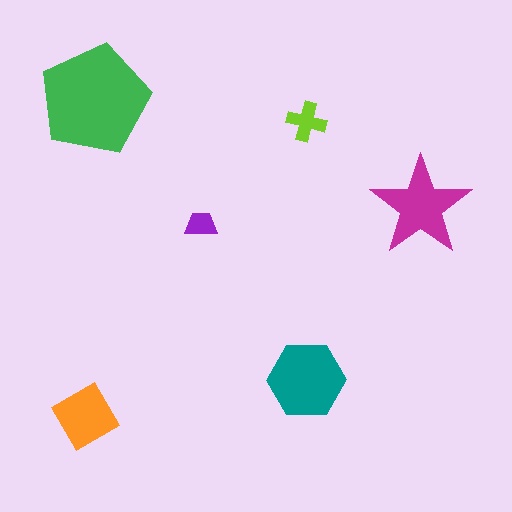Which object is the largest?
The green pentagon.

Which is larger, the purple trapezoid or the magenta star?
The magenta star.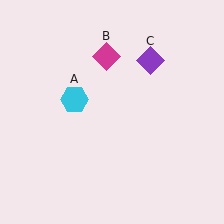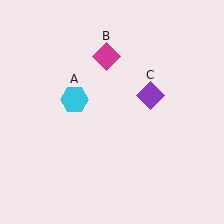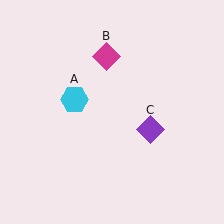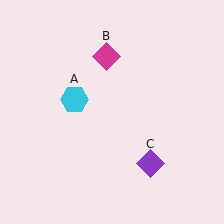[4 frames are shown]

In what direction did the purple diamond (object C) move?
The purple diamond (object C) moved down.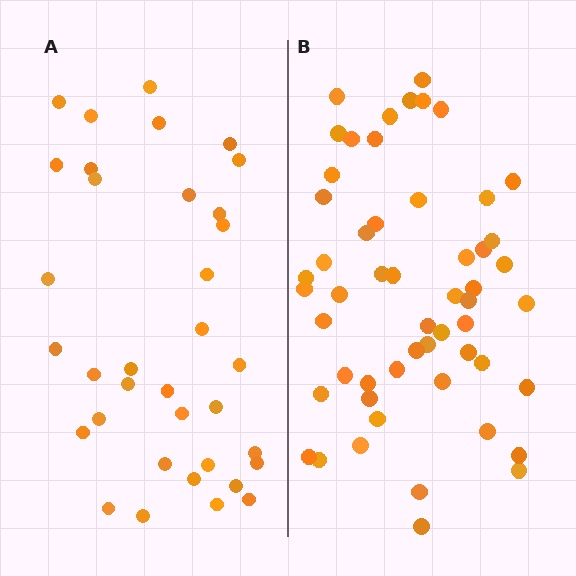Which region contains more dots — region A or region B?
Region B (the right region) has more dots.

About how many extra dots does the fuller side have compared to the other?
Region B has approximately 20 more dots than region A.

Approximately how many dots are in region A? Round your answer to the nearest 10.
About 40 dots. (The exact count is 35, which rounds to 40.)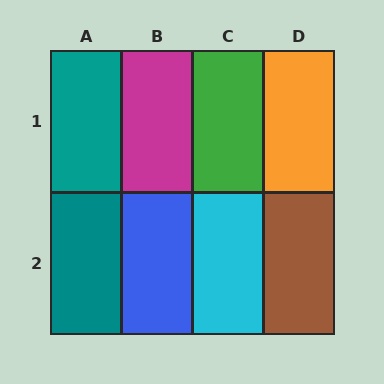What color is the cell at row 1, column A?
Teal.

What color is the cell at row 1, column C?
Green.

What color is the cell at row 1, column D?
Orange.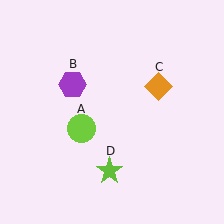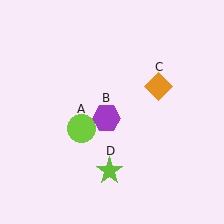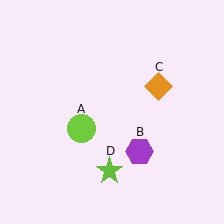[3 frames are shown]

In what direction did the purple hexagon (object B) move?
The purple hexagon (object B) moved down and to the right.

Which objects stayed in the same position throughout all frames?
Lime circle (object A) and orange diamond (object C) and lime star (object D) remained stationary.